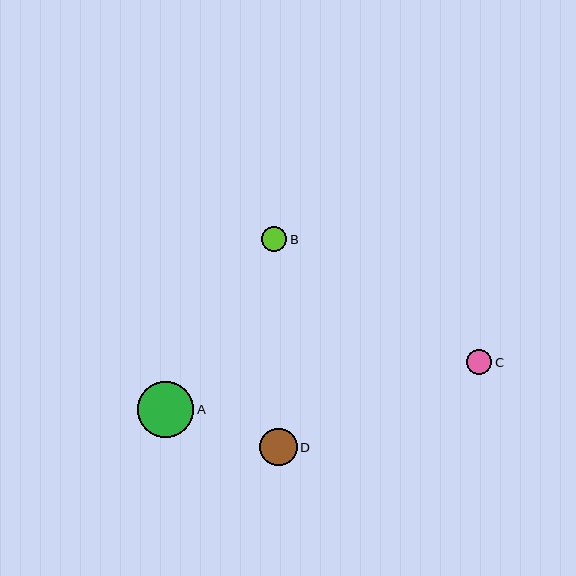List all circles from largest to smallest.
From largest to smallest: A, D, C, B.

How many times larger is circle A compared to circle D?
Circle A is approximately 1.5 times the size of circle D.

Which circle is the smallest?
Circle B is the smallest with a size of approximately 25 pixels.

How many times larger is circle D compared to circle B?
Circle D is approximately 1.5 times the size of circle B.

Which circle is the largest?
Circle A is the largest with a size of approximately 56 pixels.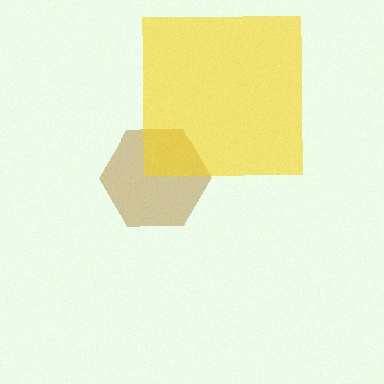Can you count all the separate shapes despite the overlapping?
Yes, there are 2 separate shapes.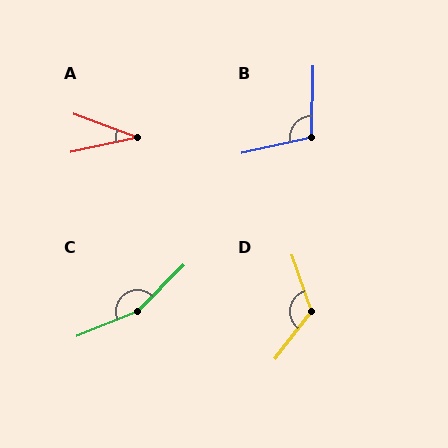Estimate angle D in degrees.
Approximately 123 degrees.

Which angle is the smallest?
A, at approximately 32 degrees.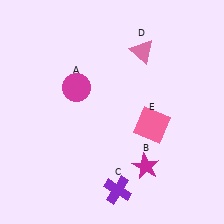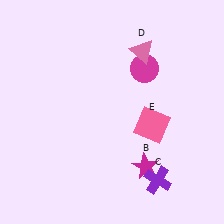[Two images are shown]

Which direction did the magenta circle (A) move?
The magenta circle (A) moved right.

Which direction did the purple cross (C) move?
The purple cross (C) moved right.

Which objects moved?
The objects that moved are: the magenta circle (A), the purple cross (C).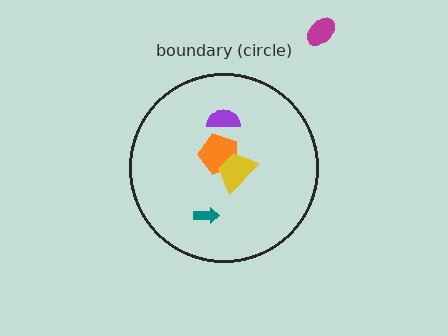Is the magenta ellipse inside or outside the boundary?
Outside.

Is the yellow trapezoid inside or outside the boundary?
Inside.